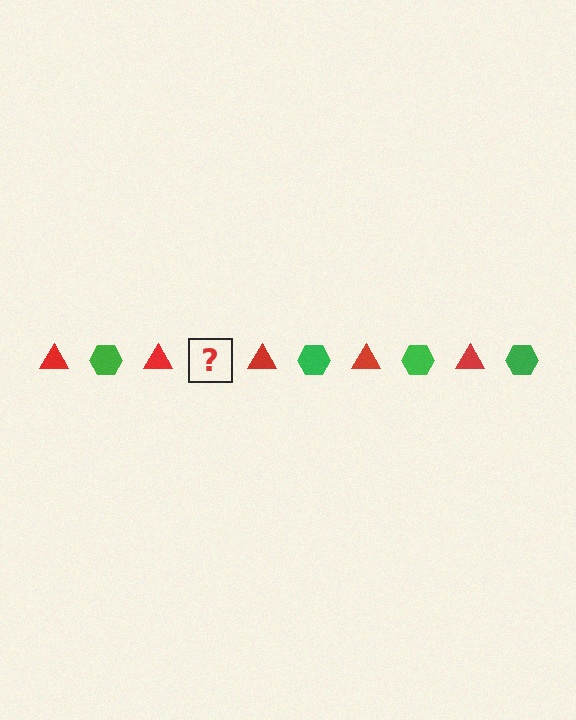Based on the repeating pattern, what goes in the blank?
The blank should be a green hexagon.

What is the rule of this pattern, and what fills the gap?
The rule is that the pattern alternates between red triangle and green hexagon. The gap should be filled with a green hexagon.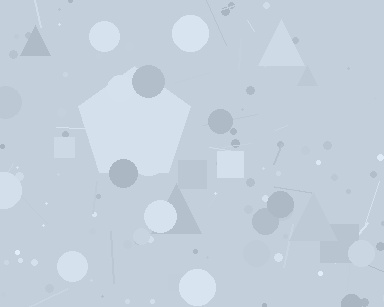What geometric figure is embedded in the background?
A pentagon is embedded in the background.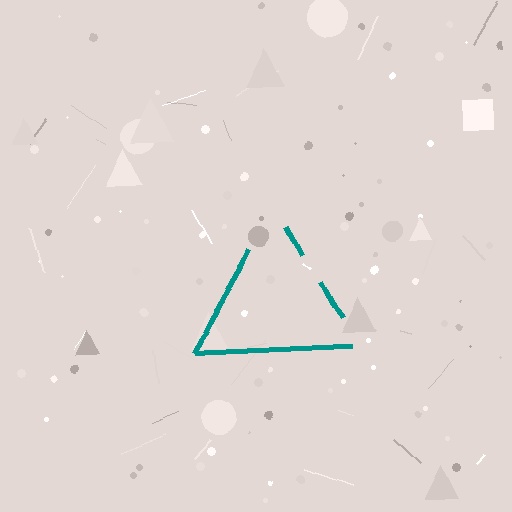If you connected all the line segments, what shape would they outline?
They would outline a triangle.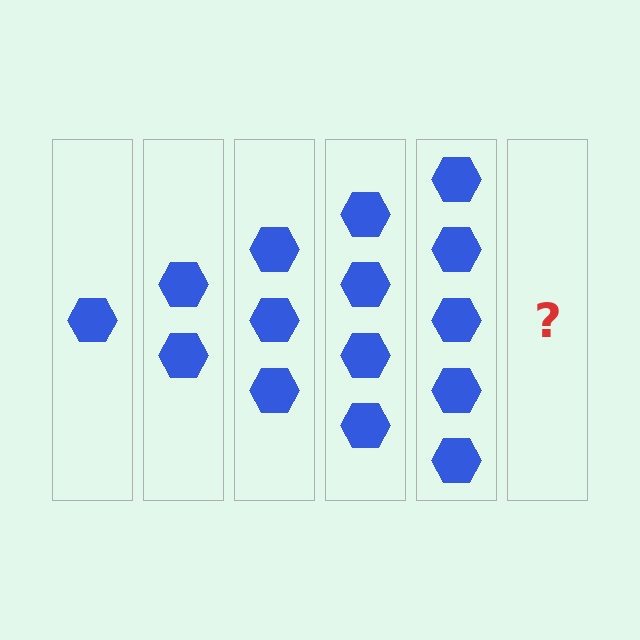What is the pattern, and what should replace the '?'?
The pattern is that each step adds one more hexagon. The '?' should be 6 hexagons.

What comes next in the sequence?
The next element should be 6 hexagons.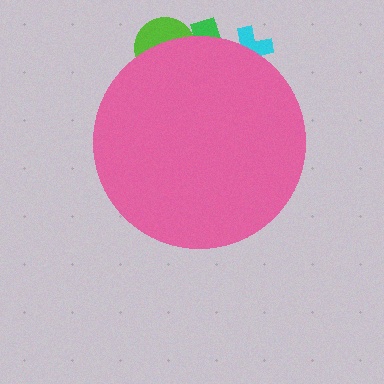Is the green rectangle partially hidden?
Yes, the green rectangle is partially hidden behind the pink circle.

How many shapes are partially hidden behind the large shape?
3 shapes are partially hidden.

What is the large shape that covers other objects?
A pink circle.